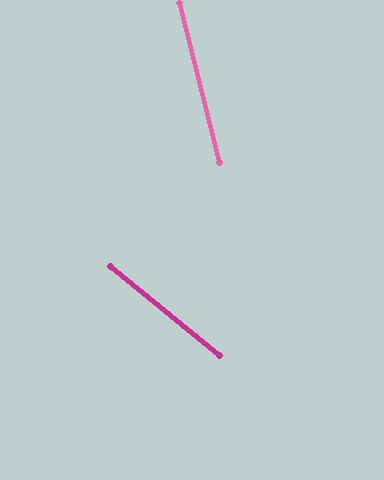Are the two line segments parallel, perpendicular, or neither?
Neither parallel nor perpendicular — they differ by about 37°.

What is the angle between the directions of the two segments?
Approximately 37 degrees.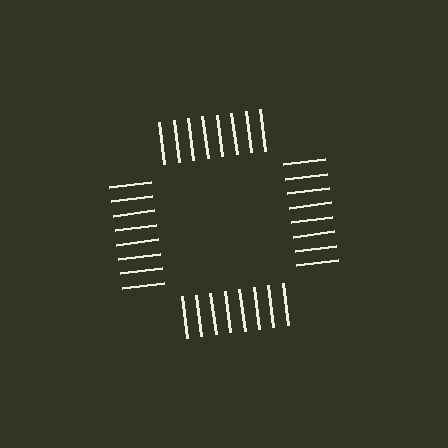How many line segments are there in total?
32 — 8 along each of the 4 edges.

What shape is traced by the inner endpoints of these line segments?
An illusory square — the line segments terminate on its edges but no continuous stroke is drawn.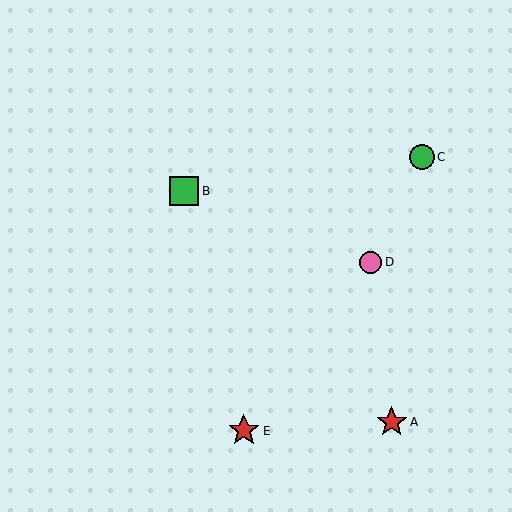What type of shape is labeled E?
Shape E is a red star.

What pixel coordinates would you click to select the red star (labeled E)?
Click at (244, 431) to select the red star E.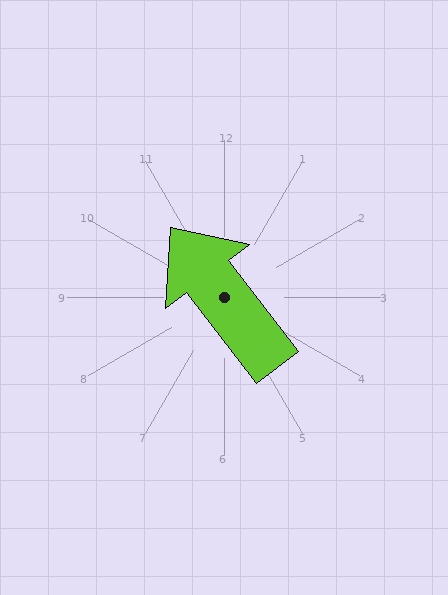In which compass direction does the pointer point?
Northwest.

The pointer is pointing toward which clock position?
Roughly 11 o'clock.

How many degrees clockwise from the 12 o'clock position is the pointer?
Approximately 323 degrees.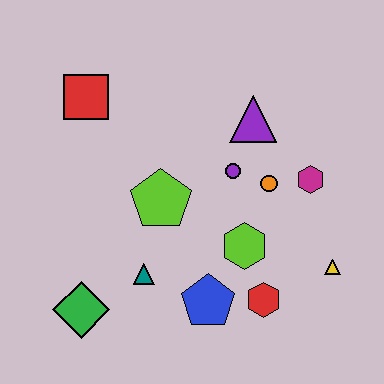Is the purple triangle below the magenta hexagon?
No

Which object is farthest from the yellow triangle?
The red square is farthest from the yellow triangle.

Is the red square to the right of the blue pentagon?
No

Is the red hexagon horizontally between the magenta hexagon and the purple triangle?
Yes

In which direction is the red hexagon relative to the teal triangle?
The red hexagon is to the right of the teal triangle.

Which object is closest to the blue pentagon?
The red hexagon is closest to the blue pentagon.